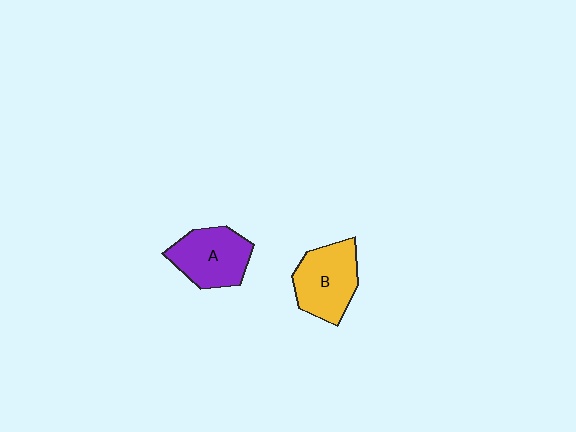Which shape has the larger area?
Shape B (yellow).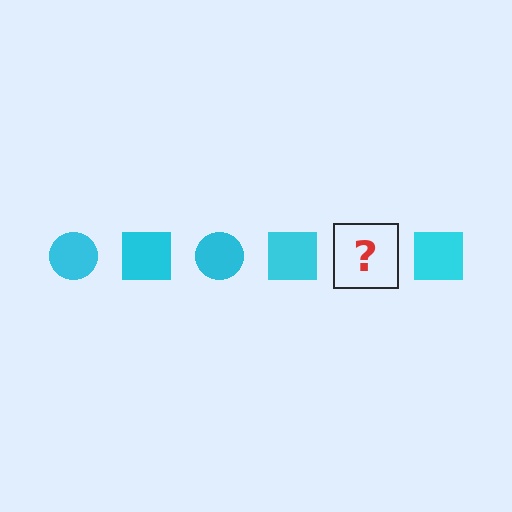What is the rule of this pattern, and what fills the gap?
The rule is that the pattern cycles through circle, square shapes in cyan. The gap should be filled with a cyan circle.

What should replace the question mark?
The question mark should be replaced with a cyan circle.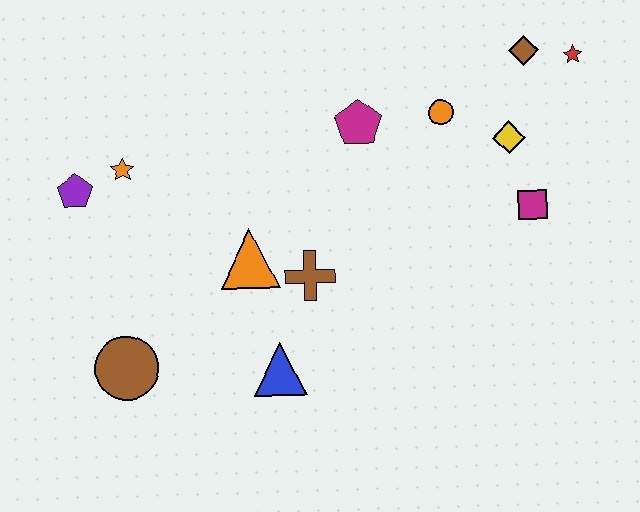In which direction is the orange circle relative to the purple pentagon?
The orange circle is to the right of the purple pentagon.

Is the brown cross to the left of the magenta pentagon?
Yes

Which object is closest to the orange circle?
The yellow diamond is closest to the orange circle.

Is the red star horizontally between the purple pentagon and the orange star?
No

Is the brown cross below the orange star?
Yes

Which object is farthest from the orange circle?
The brown circle is farthest from the orange circle.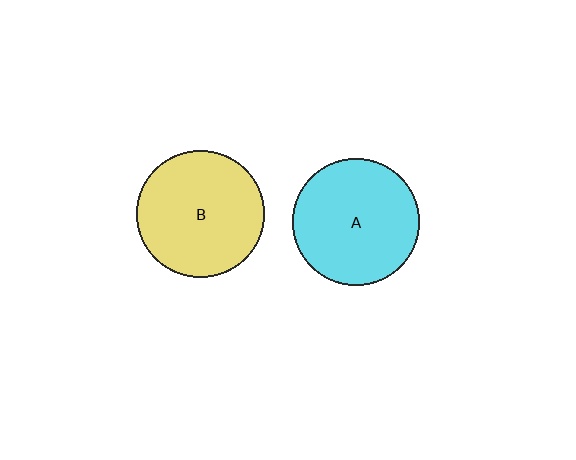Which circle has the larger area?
Circle B (yellow).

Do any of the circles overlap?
No, none of the circles overlap.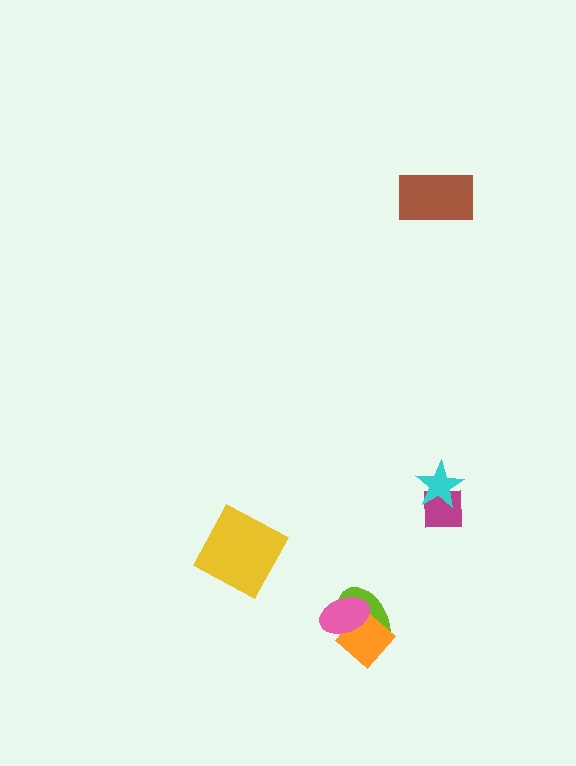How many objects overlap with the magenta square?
1 object overlaps with the magenta square.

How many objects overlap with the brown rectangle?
0 objects overlap with the brown rectangle.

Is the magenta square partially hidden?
Yes, it is partially covered by another shape.